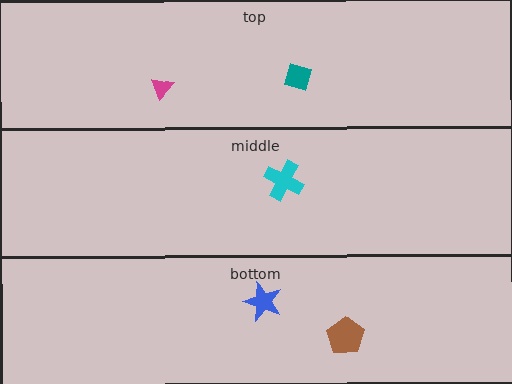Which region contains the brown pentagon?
The bottom region.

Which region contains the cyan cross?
The middle region.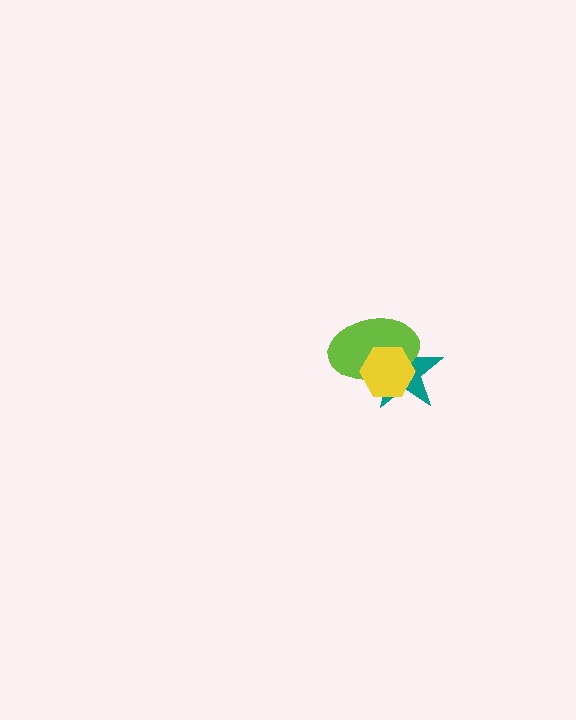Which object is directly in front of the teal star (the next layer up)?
The lime ellipse is directly in front of the teal star.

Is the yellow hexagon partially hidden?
No, no other shape covers it.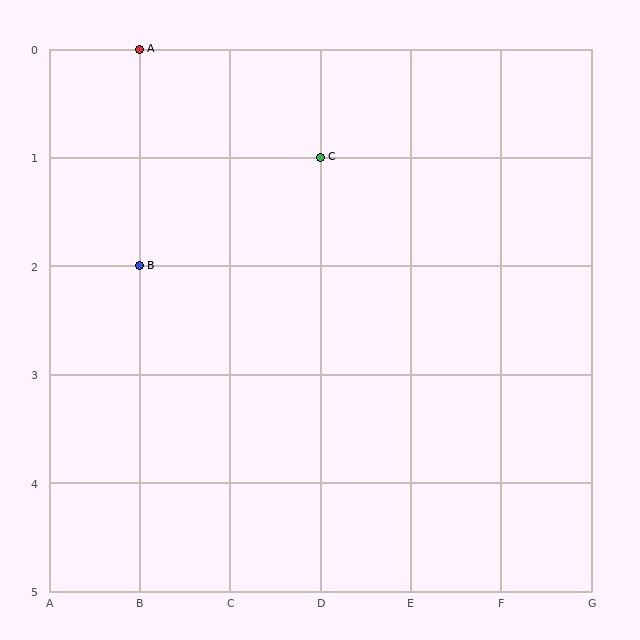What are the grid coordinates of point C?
Point C is at grid coordinates (D, 1).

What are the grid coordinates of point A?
Point A is at grid coordinates (B, 0).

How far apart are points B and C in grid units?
Points B and C are 2 columns and 1 row apart (about 2.2 grid units diagonally).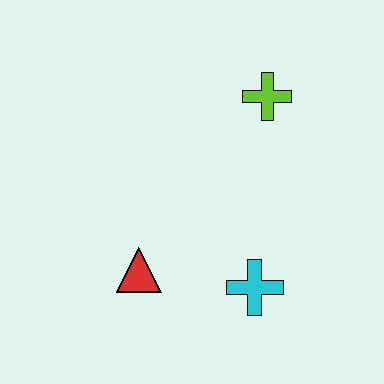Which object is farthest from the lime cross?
The red triangle is farthest from the lime cross.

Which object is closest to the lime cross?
The cyan cross is closest to the lime cross.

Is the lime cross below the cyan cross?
No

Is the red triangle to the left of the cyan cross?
Yes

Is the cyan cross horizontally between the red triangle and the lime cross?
Yes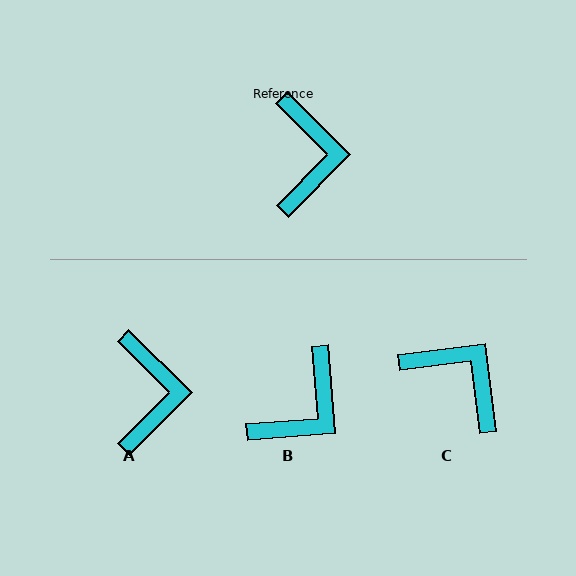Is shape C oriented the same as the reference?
No, it is off by about 52 degrees.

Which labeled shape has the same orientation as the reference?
A.